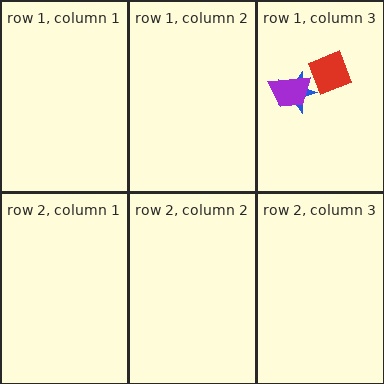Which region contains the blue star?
The row 1, column 3 region.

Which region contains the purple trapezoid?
The row 1, column 3 region.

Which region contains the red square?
The row 1, column 3 region.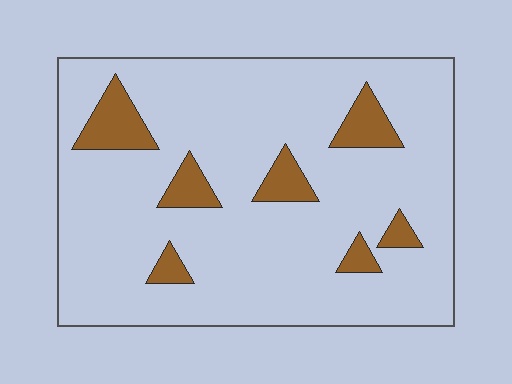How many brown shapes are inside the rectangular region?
7.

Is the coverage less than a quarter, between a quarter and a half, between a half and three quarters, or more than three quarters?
Less than a quarter.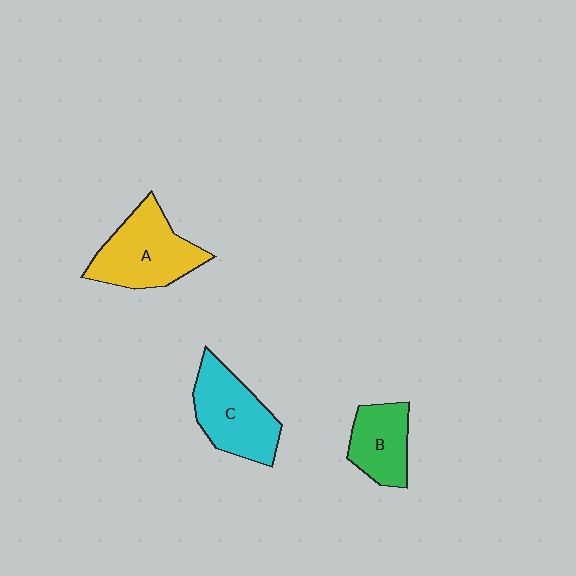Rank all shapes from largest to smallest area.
From largest to smallest: A (yellow), C (cyan), B (green).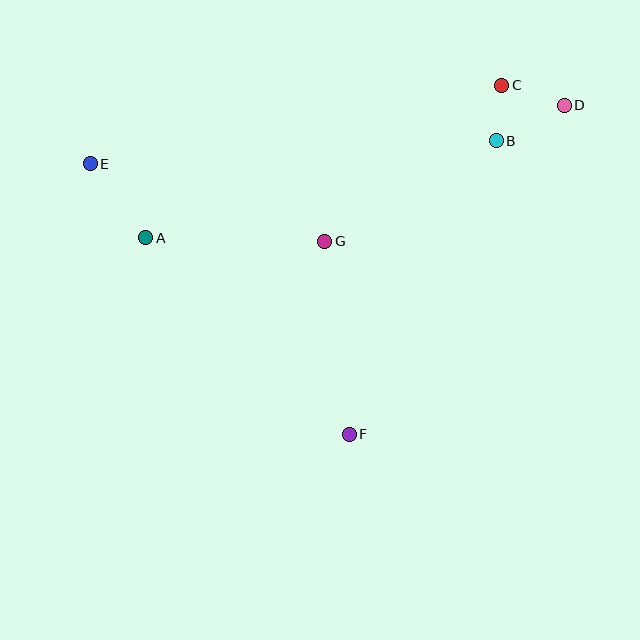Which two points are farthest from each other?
Points D and E are farthest from each other.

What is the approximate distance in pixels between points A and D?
The distance between A and D is approximately 439 pixels.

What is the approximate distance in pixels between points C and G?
The distance between C and G is approximately 236 pixels.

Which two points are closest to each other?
Points B and C are closest to each other.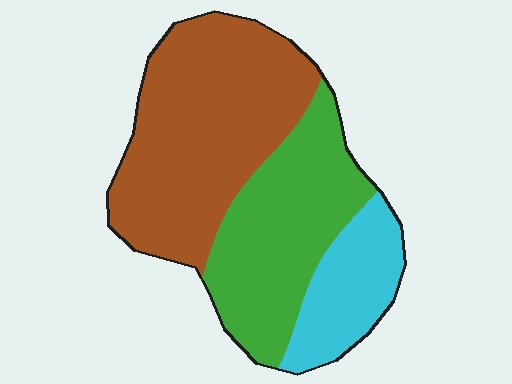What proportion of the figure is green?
Green covers about 35% of the figure.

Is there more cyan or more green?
Green.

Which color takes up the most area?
Brown, at roughly 50%.